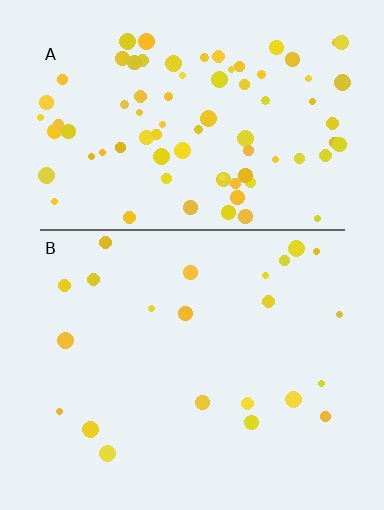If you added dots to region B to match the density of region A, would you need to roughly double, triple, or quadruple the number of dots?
Approximately quadruple.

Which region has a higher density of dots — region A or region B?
A (the top).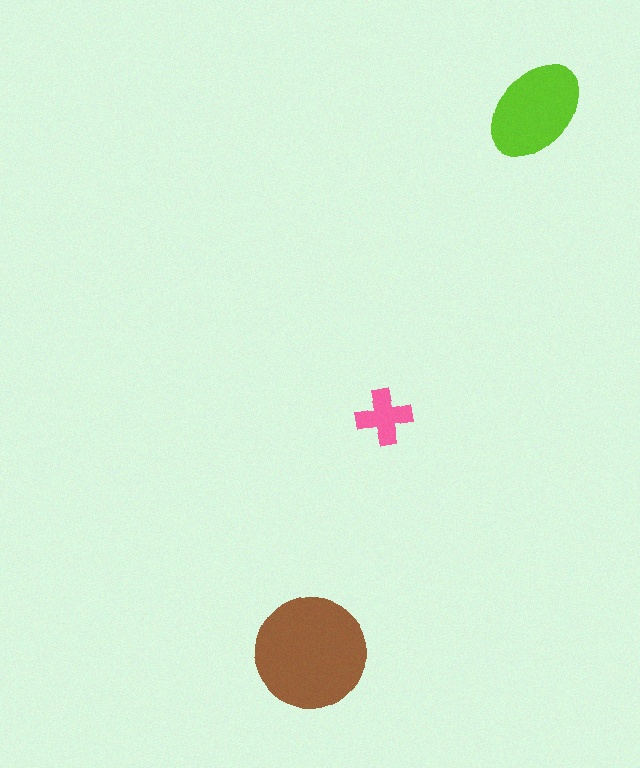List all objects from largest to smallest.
The brown circle, the lime ellipse, the pink cross.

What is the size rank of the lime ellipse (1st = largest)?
2nd.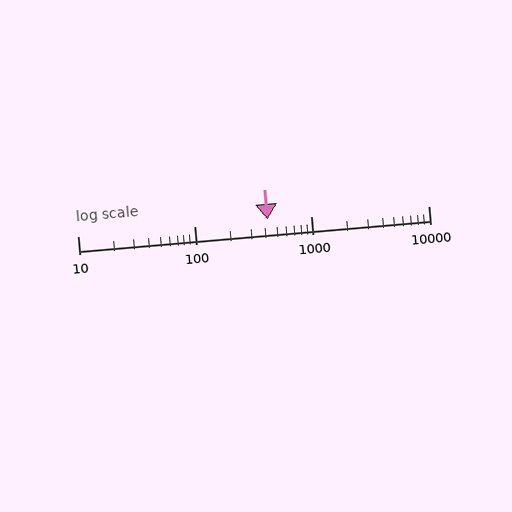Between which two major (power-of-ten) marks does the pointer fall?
The pointer is between 100 and 1000.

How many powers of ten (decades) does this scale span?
The scale spans 3 decades, from 10 to 10000.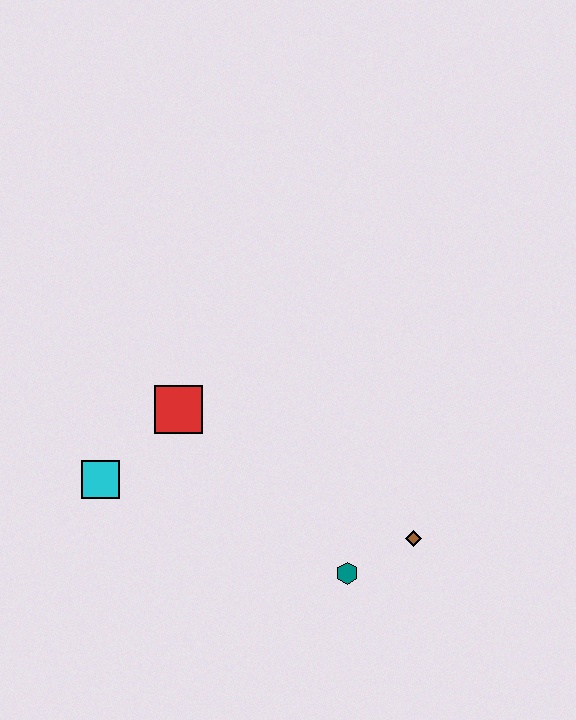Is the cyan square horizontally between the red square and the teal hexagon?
No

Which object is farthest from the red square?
The brown diamond is farthest from the red square.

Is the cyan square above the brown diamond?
Yes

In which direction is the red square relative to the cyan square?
The red square is to the right of the cyan square.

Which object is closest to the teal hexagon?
The brown diamond is closest to the teal hexagon.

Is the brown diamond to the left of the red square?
No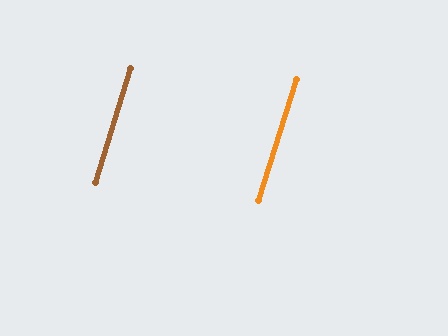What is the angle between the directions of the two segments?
Approximately 0 degrees.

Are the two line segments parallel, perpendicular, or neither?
Parallel — their directions differ by only 0.5°.